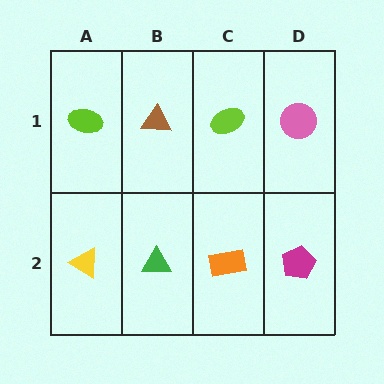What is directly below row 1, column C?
An orange rectangle.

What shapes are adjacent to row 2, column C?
A lime ellipse (row 1, column C), a green triangle (row 2, column B), a magenta pentagon (row 2, column D).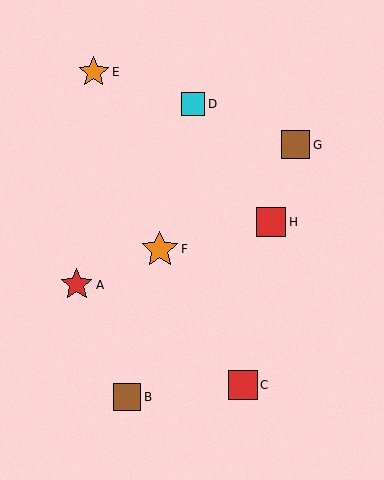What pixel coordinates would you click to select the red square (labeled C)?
Click at (243, 385) to select the red square C.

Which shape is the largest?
The orange star (labeled F) is the largest.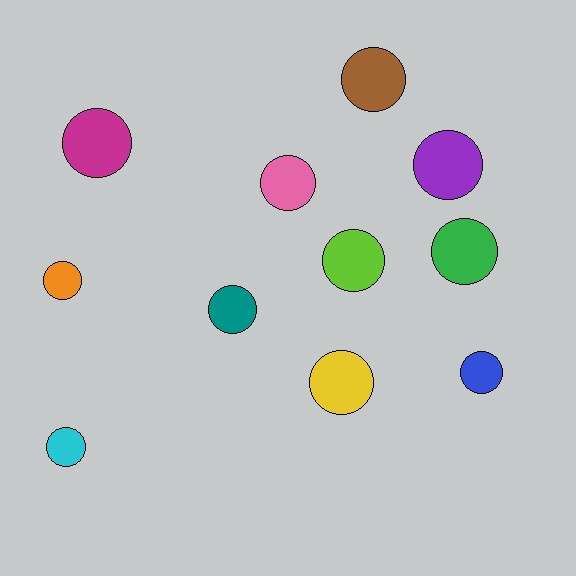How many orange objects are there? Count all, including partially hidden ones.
There is 1 orange object.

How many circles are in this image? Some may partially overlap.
There are 11 circles.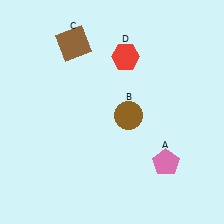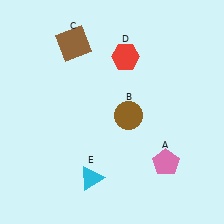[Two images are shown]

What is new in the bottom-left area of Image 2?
A cyan triangle (E) was added in the bottom-left area of Image 2.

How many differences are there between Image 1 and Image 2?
There is 1 difference between the two images.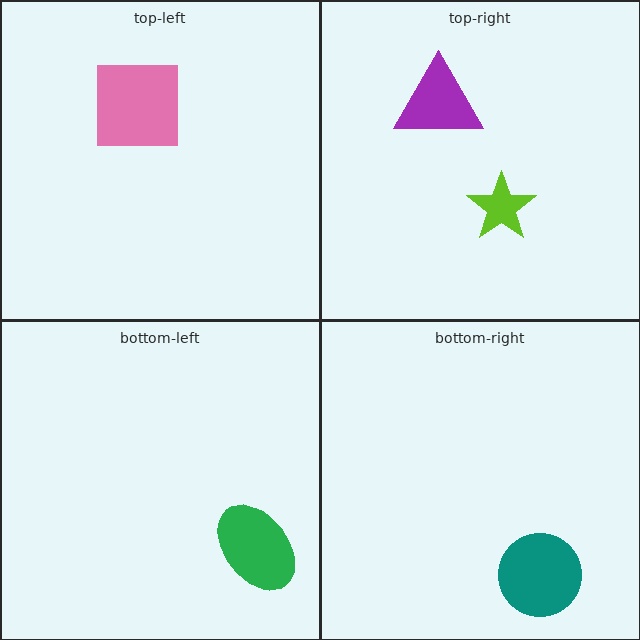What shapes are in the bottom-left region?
The green ellipse.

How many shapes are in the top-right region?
2.